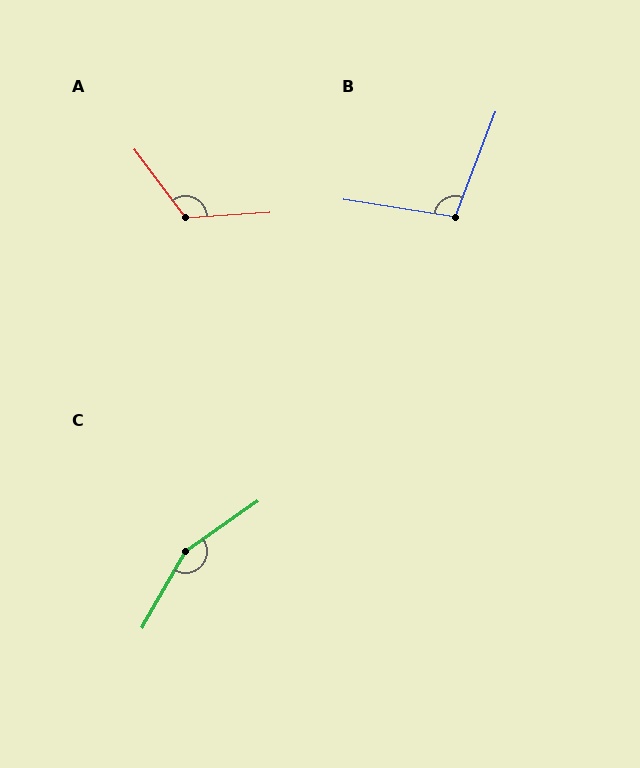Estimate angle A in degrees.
Approximately 123 degrees.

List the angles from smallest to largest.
B (102°), A (123°), C (154°).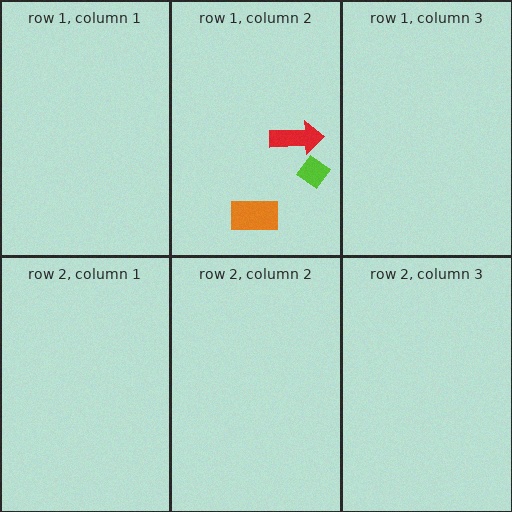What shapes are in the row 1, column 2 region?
The lime diamond, the orange rectangle, the red arrow.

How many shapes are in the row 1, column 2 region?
3.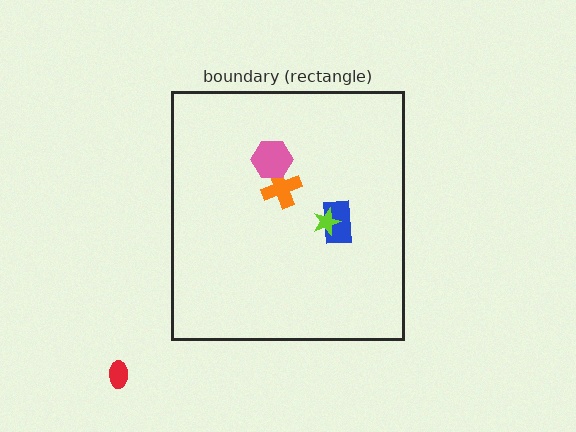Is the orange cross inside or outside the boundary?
Inside.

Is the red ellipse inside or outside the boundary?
Outside.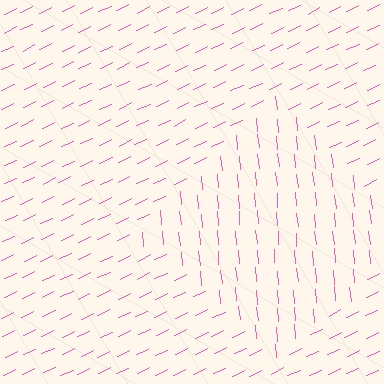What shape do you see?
I see a diamond.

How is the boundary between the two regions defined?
The boundary is defined purely by a change in line orientation (approximately 70 degrees difference). All lines are the same color and thickness.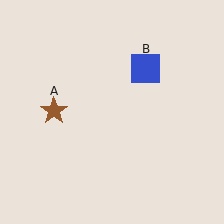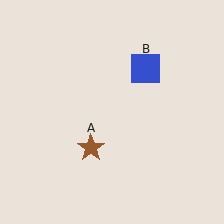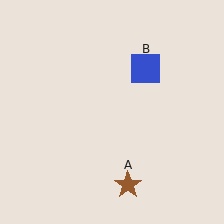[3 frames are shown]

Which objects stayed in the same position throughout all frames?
Blue square (object B) remained stationary.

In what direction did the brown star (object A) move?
The brown star (object A) moved down and to the right.